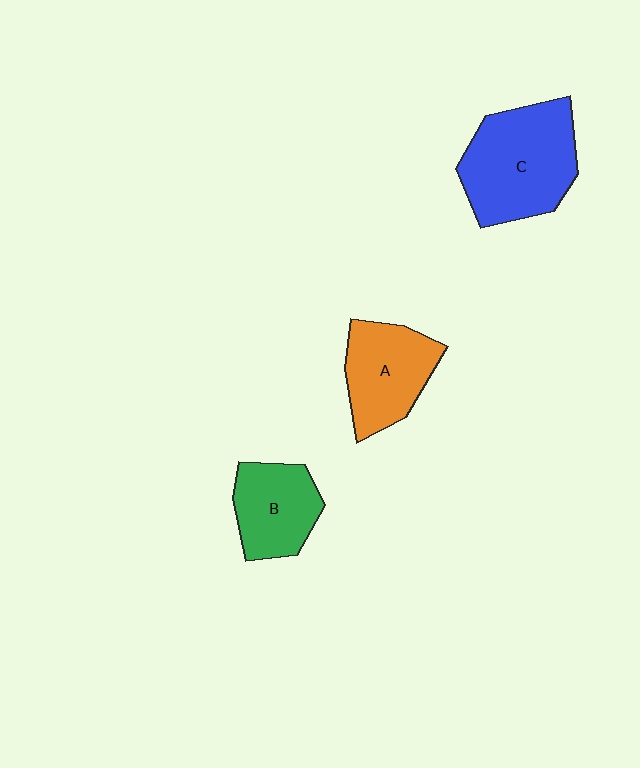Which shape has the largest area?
Shape C (blue).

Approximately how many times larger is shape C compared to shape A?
Approximately 1.4 times.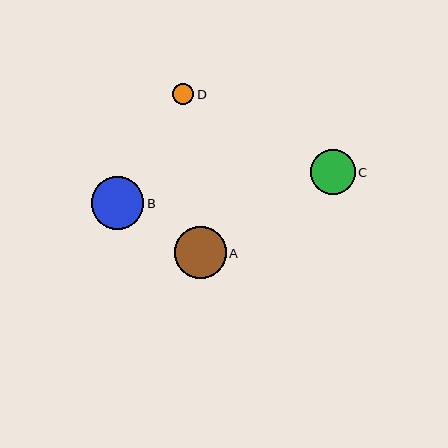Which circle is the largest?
Circle B is the largest with a size of approximately 53 pixels.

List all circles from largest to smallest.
From largest to smallest: B, A, C, D.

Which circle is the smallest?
Circle D is the smallest with a size of approximately 21 pixels.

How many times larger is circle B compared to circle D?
Circle B is approximately 2.5 times the size of circle D.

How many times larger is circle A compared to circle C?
Circle A is approximately 1.1 times the size of circle C.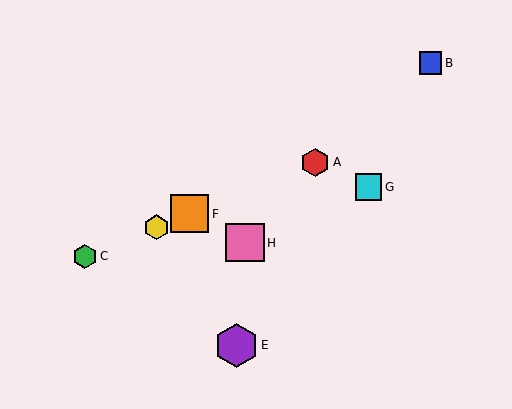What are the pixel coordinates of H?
Object H is at (245, 243).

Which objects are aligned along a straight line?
Objects A, C, D, F are aligned along a straight line.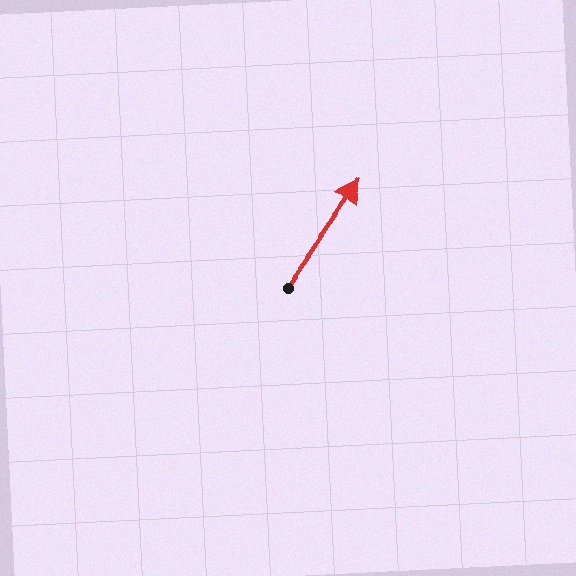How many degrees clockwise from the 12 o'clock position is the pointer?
Approximately 35 degrees.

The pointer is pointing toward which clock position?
Roughly 1 o'clock.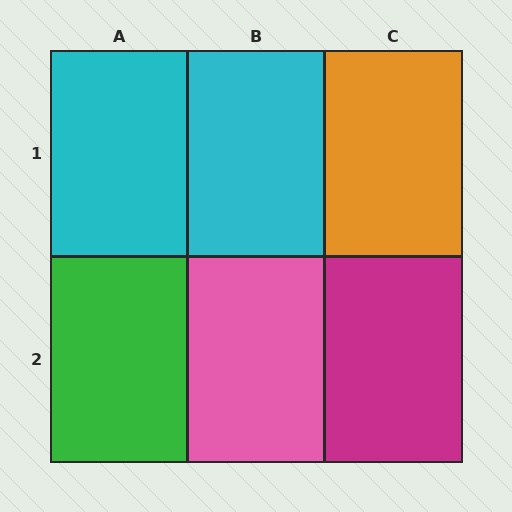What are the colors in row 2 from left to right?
Green, pink, magenta.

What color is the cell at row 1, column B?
Cyan.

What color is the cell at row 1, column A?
Cyan.